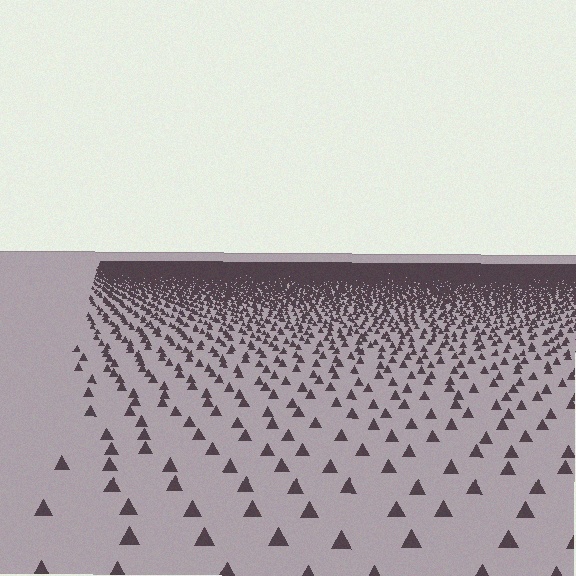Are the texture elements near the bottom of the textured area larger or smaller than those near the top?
Larger. Near the bottom, elements are closer to the viewer and appear at a bigger on-screen size.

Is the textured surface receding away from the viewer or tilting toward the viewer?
The surface is receding away from the viewer. Texture elements get smaller and denser toward the top.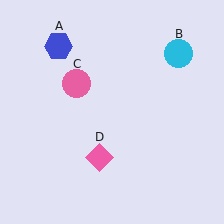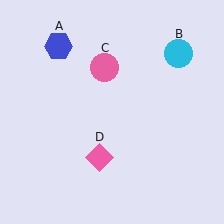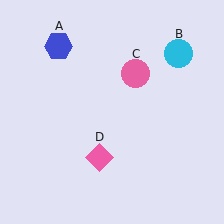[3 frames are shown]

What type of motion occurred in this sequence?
The pink circle (object C) rotated clockwise around the center of the scene.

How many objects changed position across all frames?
1 object changed position: pink circle (object C).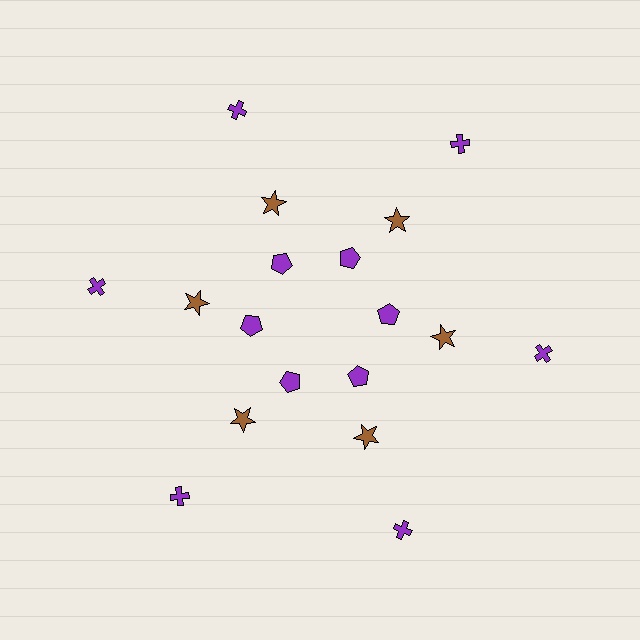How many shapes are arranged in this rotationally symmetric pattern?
There are 18 shapes, arranged in 6 groups of 3.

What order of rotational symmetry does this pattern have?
This pattern has 6-fold rotational symmetry.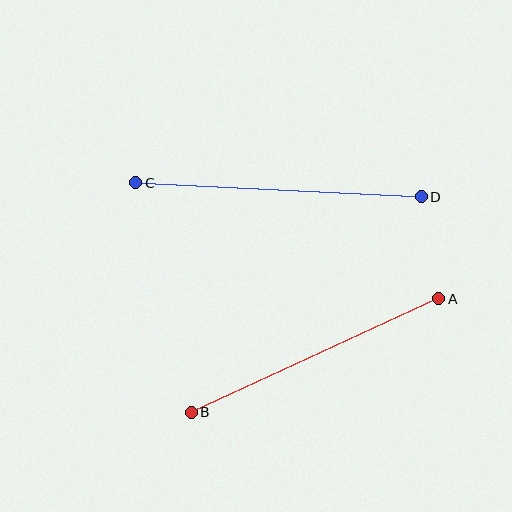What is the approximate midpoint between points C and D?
The midpoint is at approximately (279, 190) pixels.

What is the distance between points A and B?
The distance is approximately 272 pixels.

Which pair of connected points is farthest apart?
Points C and D are farthest apart.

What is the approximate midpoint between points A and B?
The midpoint is at approximately (315, 356) pixels.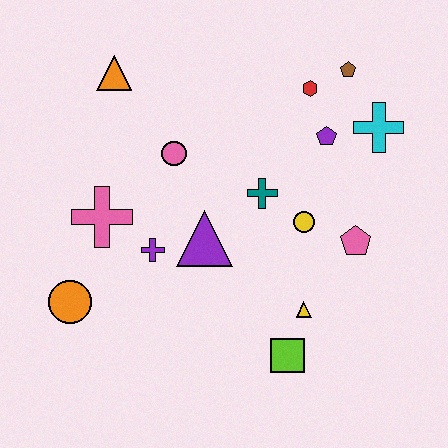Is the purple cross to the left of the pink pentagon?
Yes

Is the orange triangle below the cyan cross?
No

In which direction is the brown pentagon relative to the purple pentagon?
The brown pentagon is above the purple pentagon.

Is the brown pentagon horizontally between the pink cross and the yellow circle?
No